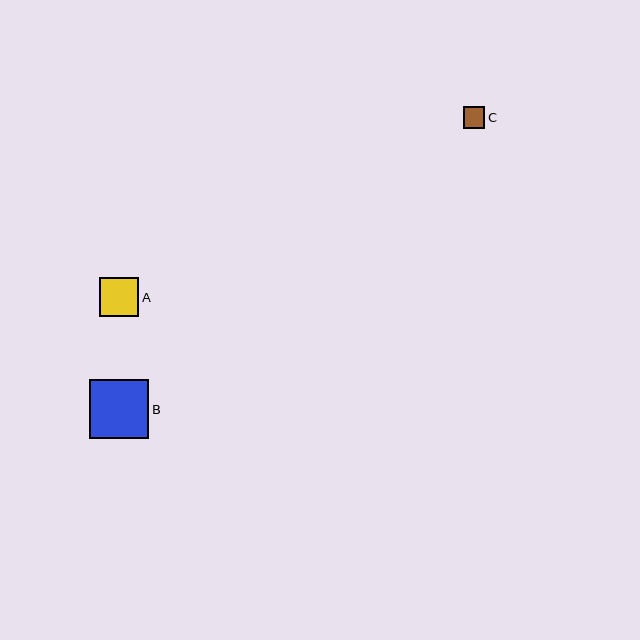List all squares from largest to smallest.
From largest to smallest: B, A, C.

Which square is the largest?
Square B is the largest with a size of approximately 59 pixels.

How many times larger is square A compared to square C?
Square A is approximately 1.8 times the size of square C.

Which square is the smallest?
Square C is the smallest with a size of approximately 21 pixels.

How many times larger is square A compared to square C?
Square A is approximately 1.8 times the size of square C.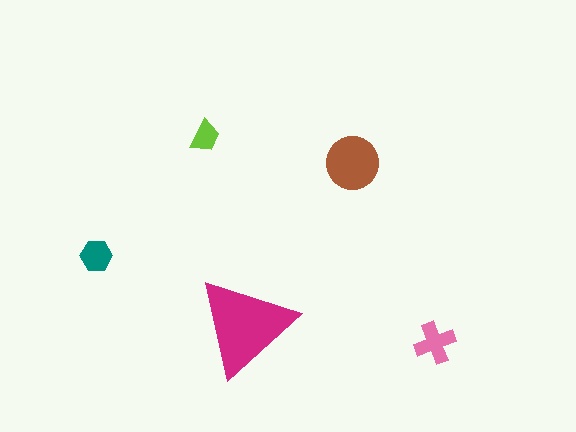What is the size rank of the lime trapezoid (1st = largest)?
5th.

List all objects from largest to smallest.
The magenta triangle, the brown circle, the pink cross, the teal hexagon, the lime trapezoid.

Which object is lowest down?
The pink cross is bottommost.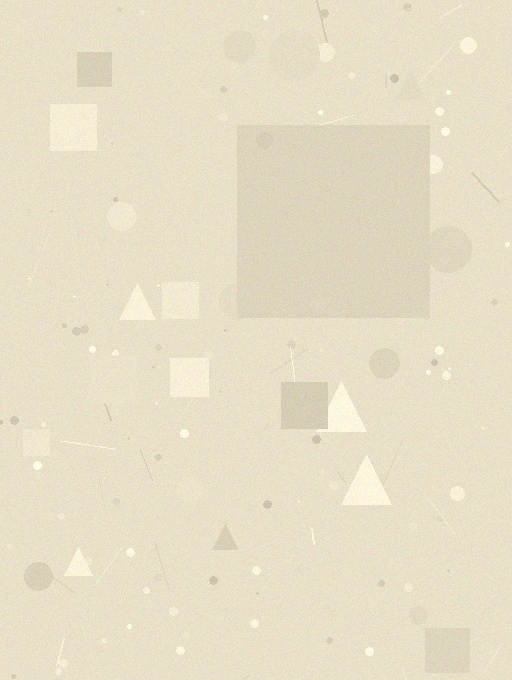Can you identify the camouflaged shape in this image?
The camouflaged shape is a square.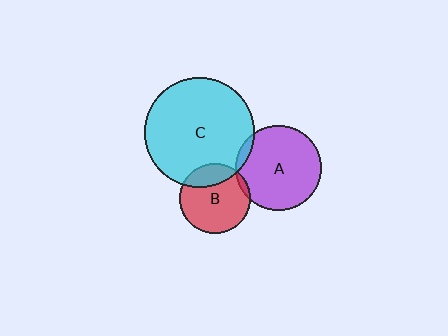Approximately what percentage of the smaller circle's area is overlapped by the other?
Approximately 25%.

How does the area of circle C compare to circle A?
Approximately 1.7 times.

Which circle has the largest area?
Circle C (cyan).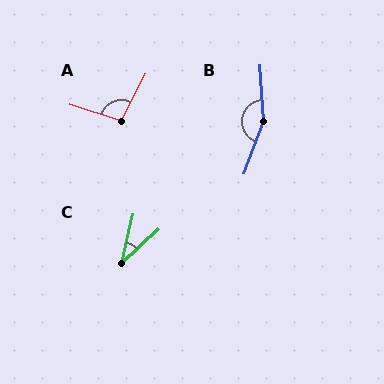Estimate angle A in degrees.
Approximately 99 degrees.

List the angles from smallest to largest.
C (34°), A (99°), B (156°).